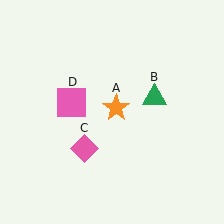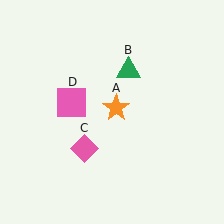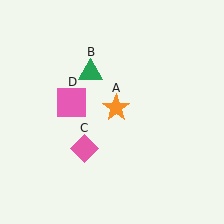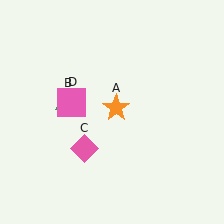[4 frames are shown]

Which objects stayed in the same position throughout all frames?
Orange star (object A) and pink diamond (object C) and pink square (object D) remained stationary.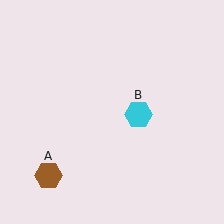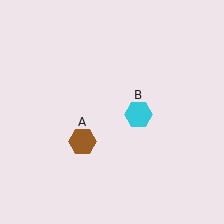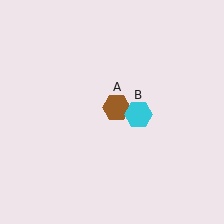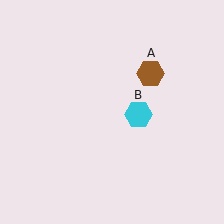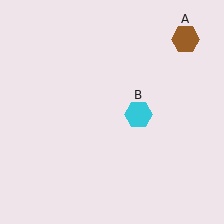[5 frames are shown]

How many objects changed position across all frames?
1 object changed position: brown hexagon (object A).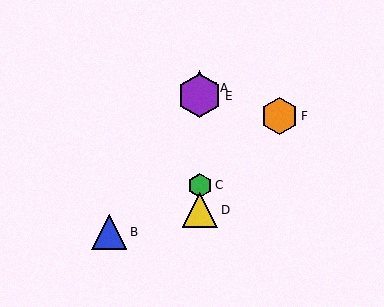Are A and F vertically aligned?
No, A is at x≈200 and F is at x≈279.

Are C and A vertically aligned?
Yes, both are at x≈200.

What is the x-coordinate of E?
Object E is at x≈200.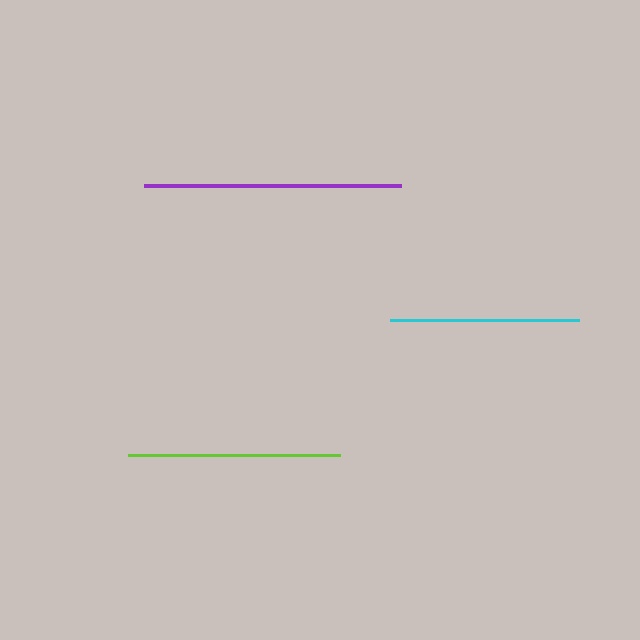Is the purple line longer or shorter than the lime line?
The purple line is longer than the lime line.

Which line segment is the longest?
The purple line is the longest at approximately 257 pixels.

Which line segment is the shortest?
The cyan line is the shortest at approximately 189 pixels.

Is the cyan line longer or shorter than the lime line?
The lime line is longer than the cyan line.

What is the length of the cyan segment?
The cyan segment is approximately 189 pixels long.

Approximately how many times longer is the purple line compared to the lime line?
The purple line is approximately 1.2 times the length of the lime line.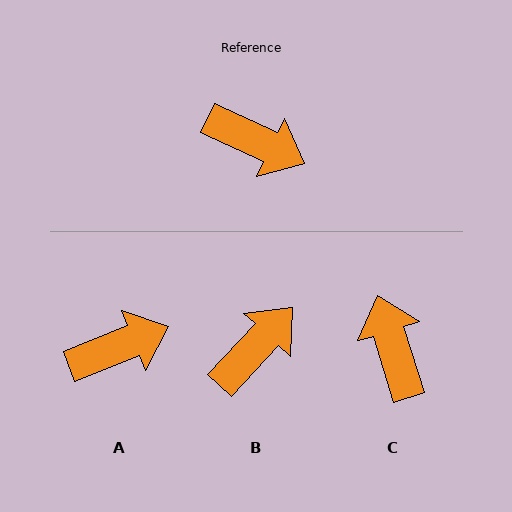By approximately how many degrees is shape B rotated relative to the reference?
Approximately 72 degrees counter-clockwise.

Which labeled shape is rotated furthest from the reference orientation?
C, about 132 degrees away.